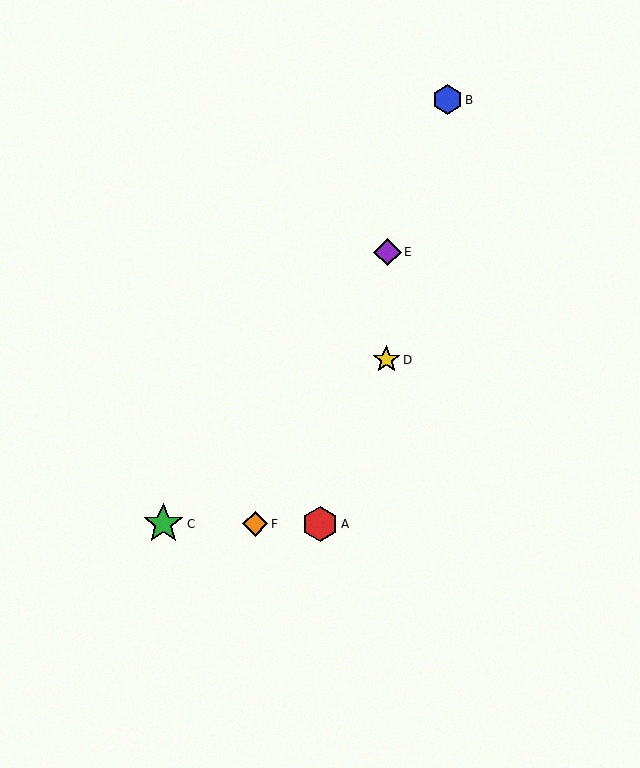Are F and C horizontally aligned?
Yes, both are at y≈524.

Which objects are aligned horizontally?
Objects A, C, F are aligned horizontally.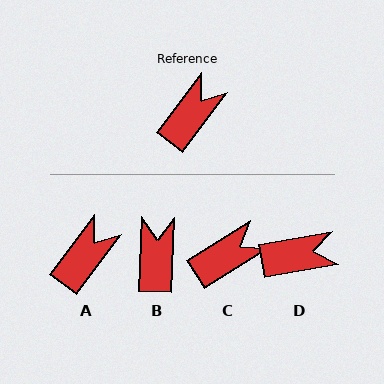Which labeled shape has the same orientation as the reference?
A.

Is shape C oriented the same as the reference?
No, it is off by about 20 degrees.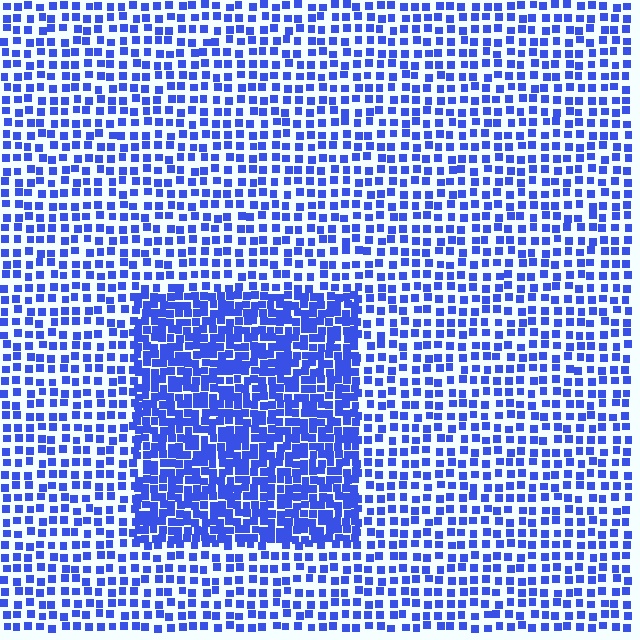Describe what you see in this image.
The image contains small blue elements arranged at two different densities. A rectangle-shaped region is visible where the elements are more densely packed than the surrounding area.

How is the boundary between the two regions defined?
The boundary is defined by a change in element density (approximately 2.0x ratio). All elements are the same color, size, and shape.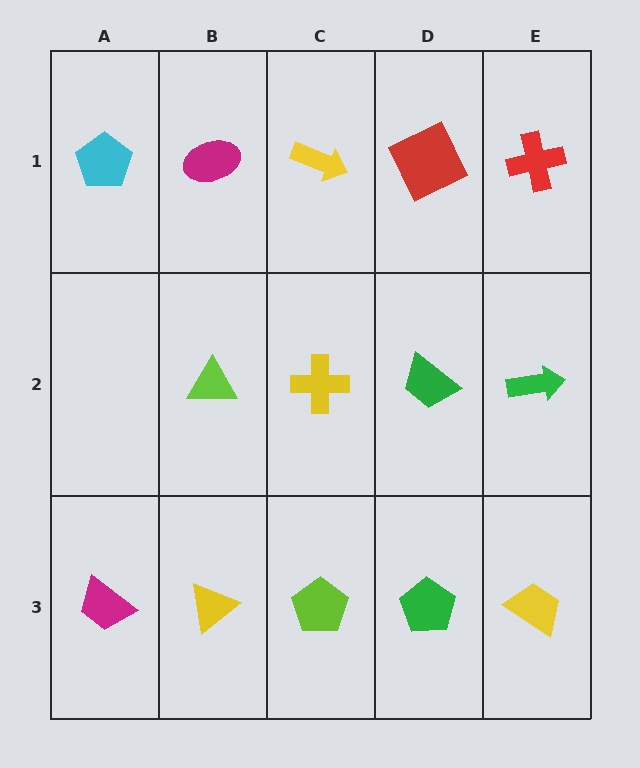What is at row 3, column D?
A green pentagon.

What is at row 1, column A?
A cyan pentagon.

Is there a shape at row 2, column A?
No, that cell is empty.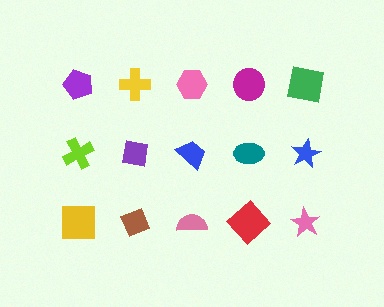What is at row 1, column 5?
A green square.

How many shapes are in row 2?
5 shapes.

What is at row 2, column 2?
A purple square.